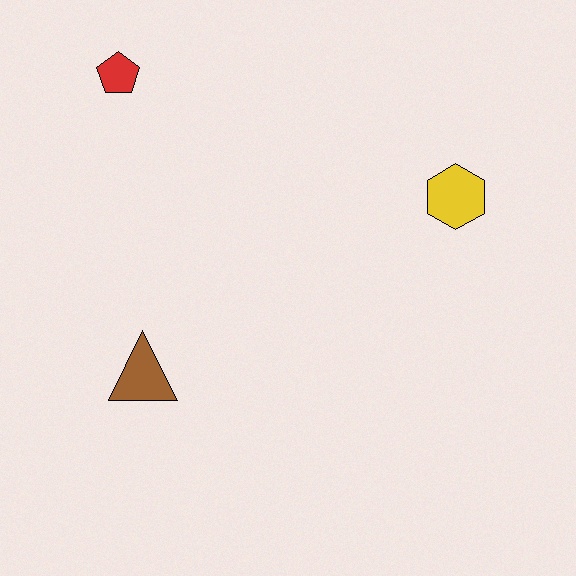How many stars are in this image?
There are no stars.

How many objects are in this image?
There are 3 objects.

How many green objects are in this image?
There are no green objects.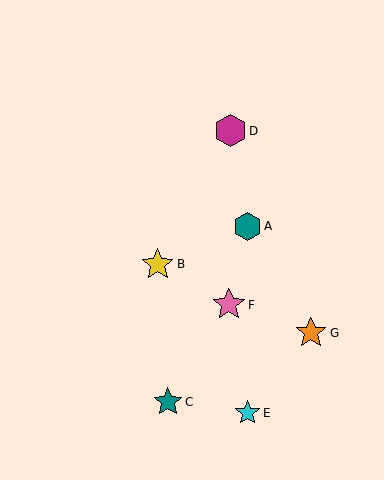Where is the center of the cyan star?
The center of the cyan star is at (248, 413).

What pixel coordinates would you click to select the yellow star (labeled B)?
Click at (158, 264) to select the yellow star B.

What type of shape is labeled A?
Shape A is a teal hexagon.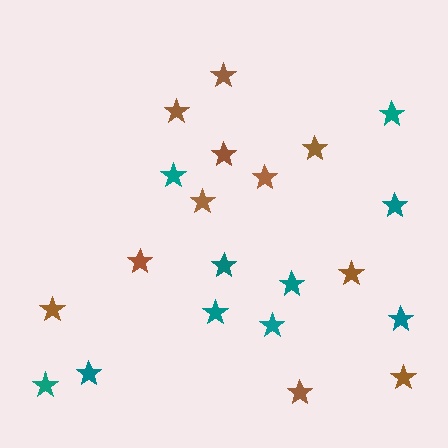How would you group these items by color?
There are 2 groups: one group of brown stars (11) and one group of teal stars (10).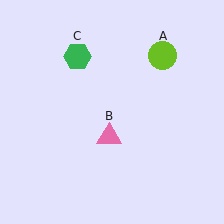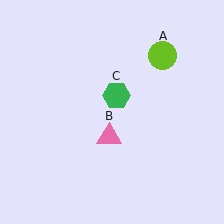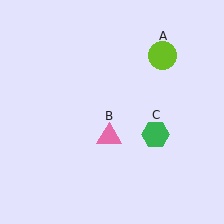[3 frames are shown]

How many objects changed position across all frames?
1 object changed position: green hexagon (object C).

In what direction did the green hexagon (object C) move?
The green hexagon (object C) moved down and to the right.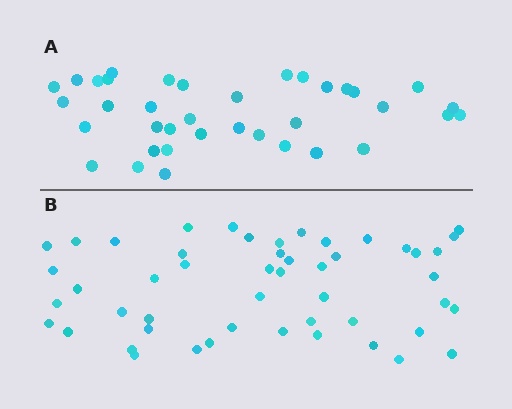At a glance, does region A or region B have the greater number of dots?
Region B (the bottom region) has more dots.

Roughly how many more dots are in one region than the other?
Region B has approximately 15 more dots than region A.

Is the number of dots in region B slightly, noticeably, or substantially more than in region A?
Region B has noticeably more, but not dramatically so. The ratio is roughly 1.4 to 1.